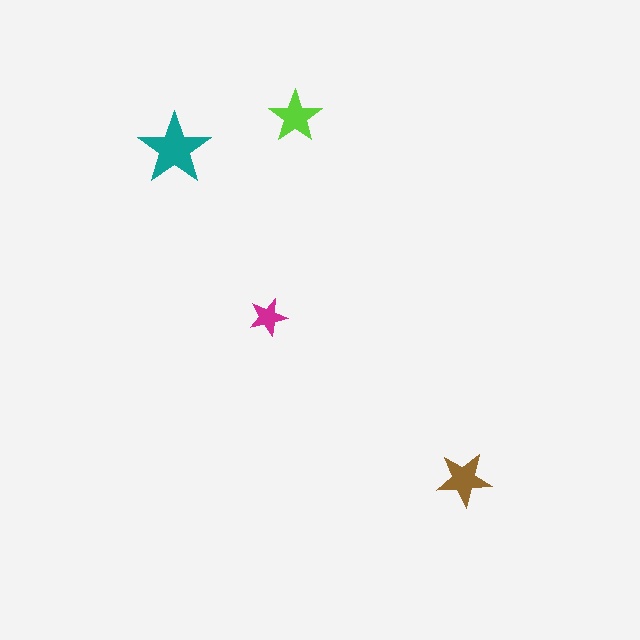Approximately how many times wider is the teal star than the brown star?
About 1.5 times wider.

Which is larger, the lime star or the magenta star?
The lime one.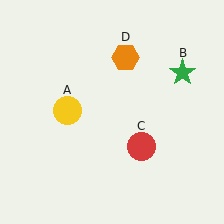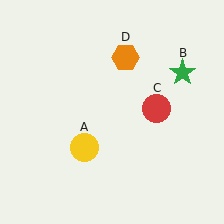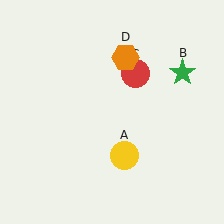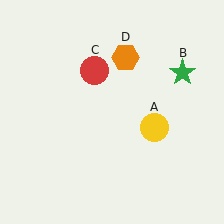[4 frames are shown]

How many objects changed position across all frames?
2 objects changed position: yellow circle (object A), red circle (object C).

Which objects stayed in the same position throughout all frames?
Green star (object B) and orange hexagon (object D) remained stationary.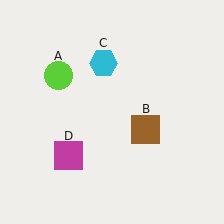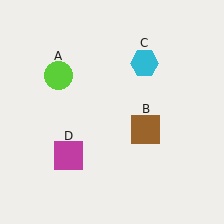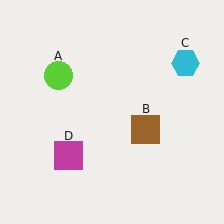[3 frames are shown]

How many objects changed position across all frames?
1 object changed position: cyan hexagon (object C).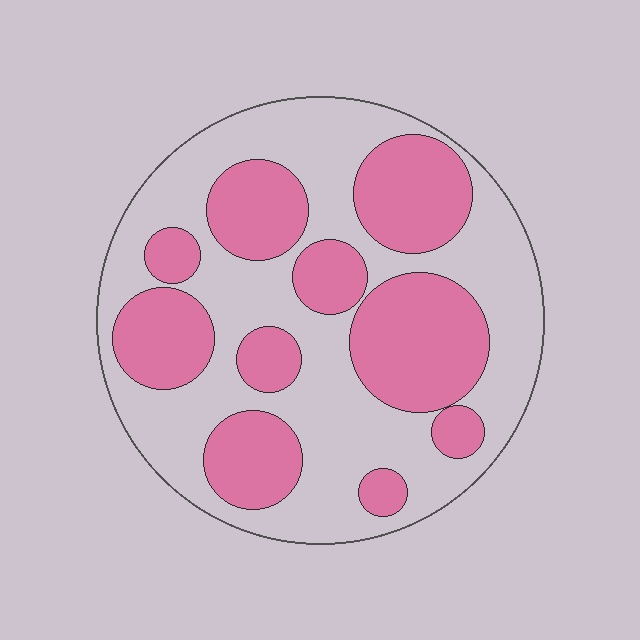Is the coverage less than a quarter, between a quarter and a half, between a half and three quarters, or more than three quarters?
Between a quarter and a half.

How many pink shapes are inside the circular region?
10.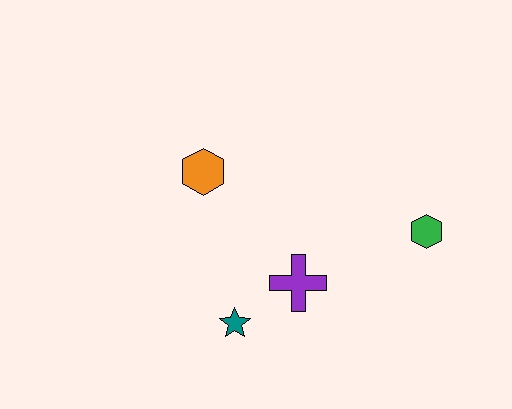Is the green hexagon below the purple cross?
No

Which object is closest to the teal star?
The purple cross is closest to the teal star.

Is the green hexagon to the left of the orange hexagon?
No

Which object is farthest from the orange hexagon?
The green hexagon is farthest from the orange hexagon.